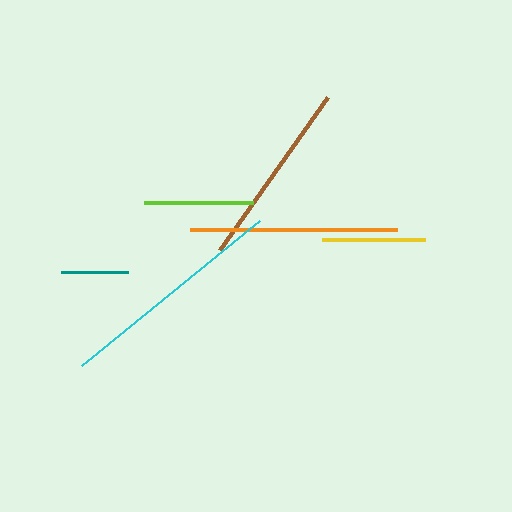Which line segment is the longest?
The cyan line is the longest at approximately 230 pixels.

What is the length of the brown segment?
The brown segment is approximately 188 pixels long.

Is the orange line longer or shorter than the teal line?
The orange line is longer than the teal line.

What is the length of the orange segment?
The orange segment is approximately 207 pixels long.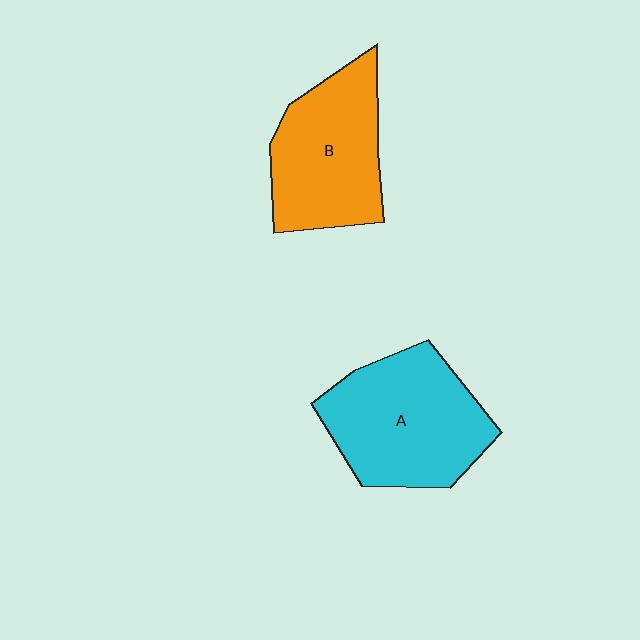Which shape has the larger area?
Shape A (cyan).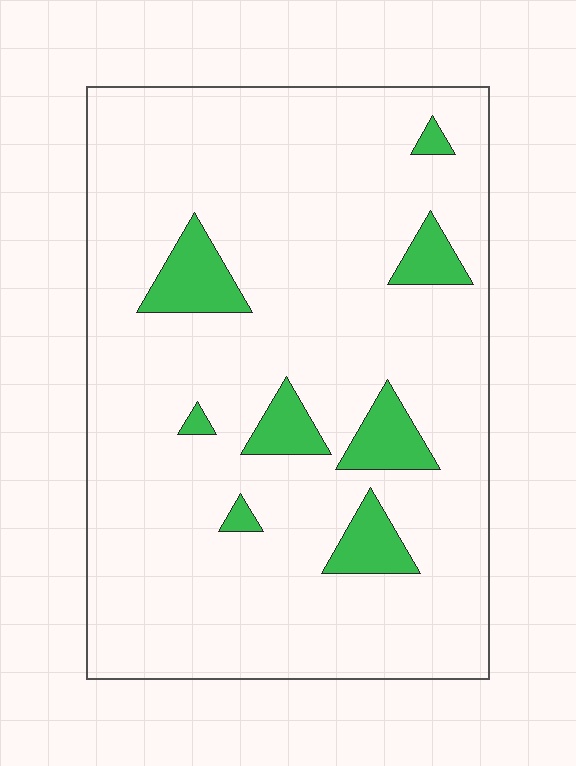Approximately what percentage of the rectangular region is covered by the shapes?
Approximately 10%.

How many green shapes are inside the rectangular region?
8.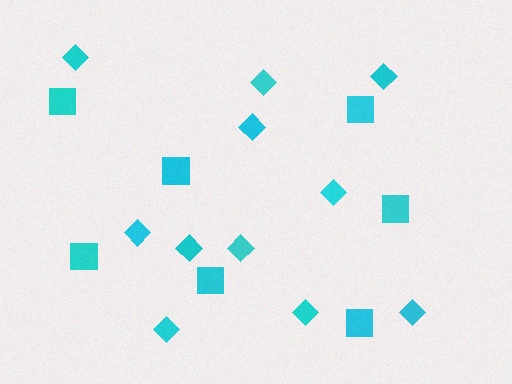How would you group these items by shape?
There are 2 groups: one group of diamonds (11) and one group of squares (7).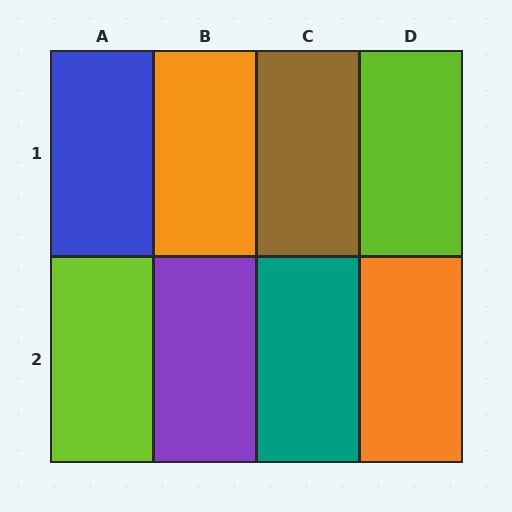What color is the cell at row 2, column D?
Orange.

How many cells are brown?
1 cell is brown.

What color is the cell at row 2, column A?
Lime.